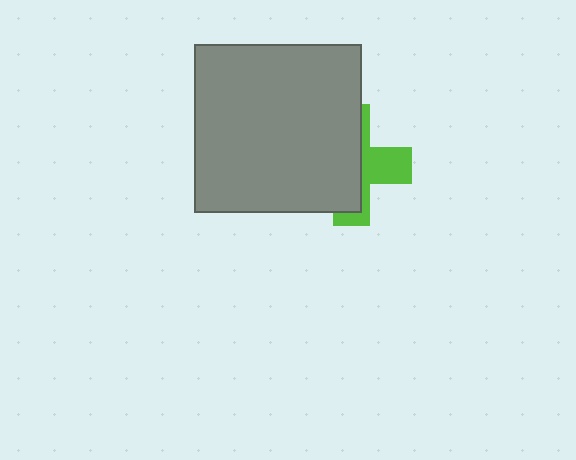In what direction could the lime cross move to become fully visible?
The lime cross could move right. That would shift it out from behind the gray square entirely.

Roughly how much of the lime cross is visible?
A small part of it is visible (roughly 38%).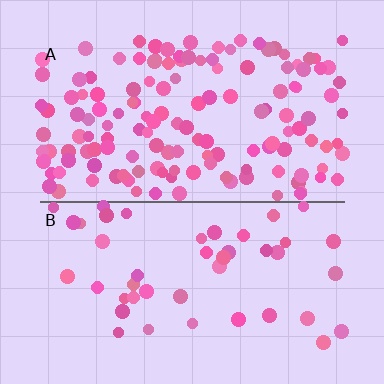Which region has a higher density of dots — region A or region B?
A (the top).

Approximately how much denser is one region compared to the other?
Approximately 3.2× — region A over region B.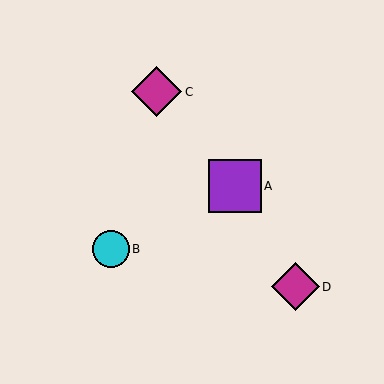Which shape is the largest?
The purple square (labeled A) is the largest.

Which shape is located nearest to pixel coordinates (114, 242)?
The cyan circle (labeled B) at (111, 249) is nearest to that location.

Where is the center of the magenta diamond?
The center of the magenta diamond is at (157, 92).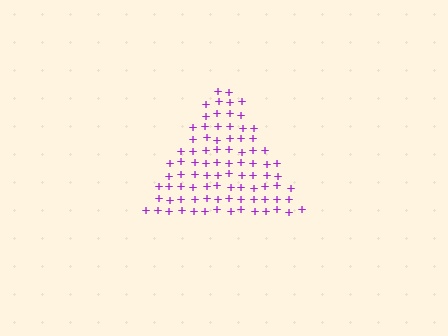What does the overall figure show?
The overall figure shows a triangle.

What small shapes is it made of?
It is made of small plus signs.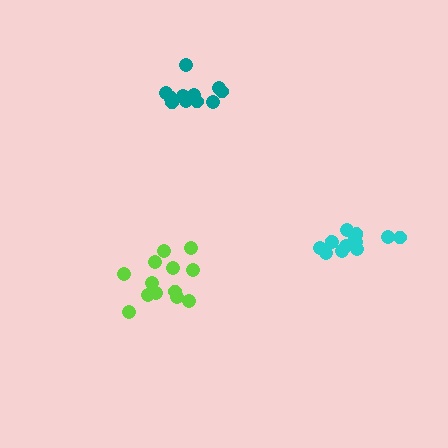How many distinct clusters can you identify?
There are 3 distinct clusters.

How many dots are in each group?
Group 1: 13 dots, Group 2: 11 dots, Group 3: 13 dots (37 total).